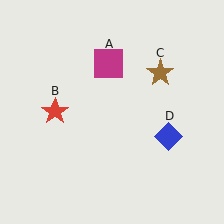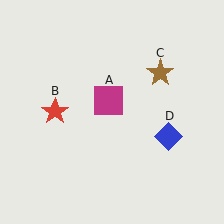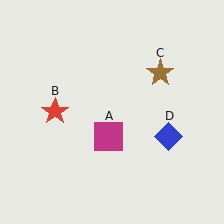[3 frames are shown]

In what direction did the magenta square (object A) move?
The magenta square (object A) moved down.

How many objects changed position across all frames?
1 object changed position: magenta square (object A).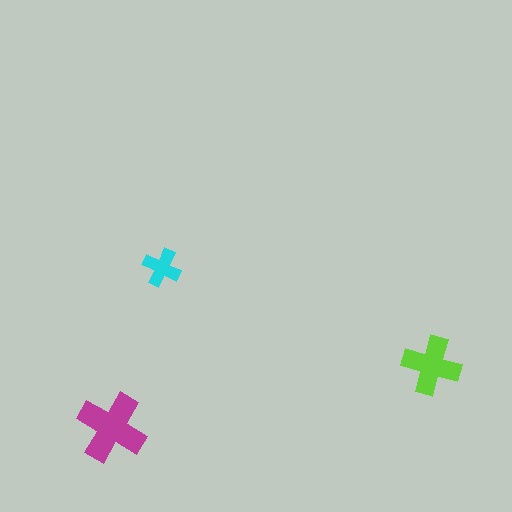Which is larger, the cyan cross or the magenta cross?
The magenta one.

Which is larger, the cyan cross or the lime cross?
The lime one.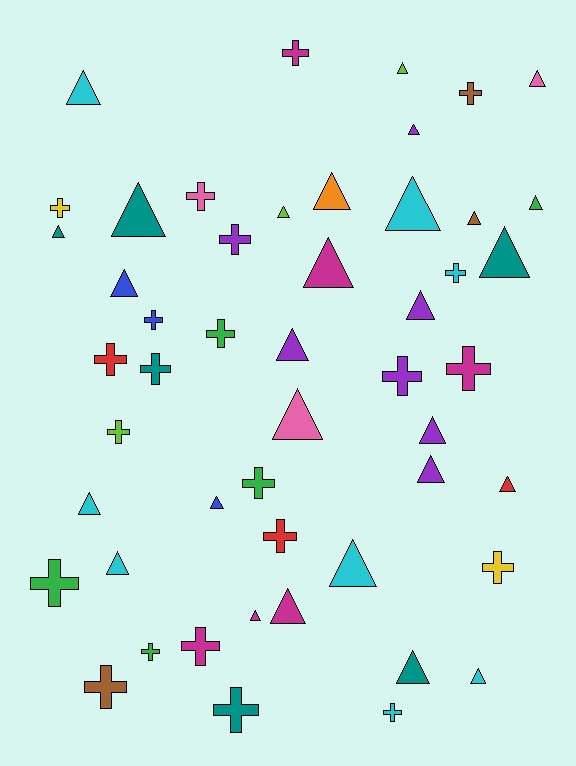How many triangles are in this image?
There are 28 triangles.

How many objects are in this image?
There are 50 objects.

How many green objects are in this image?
There are 5 green objects.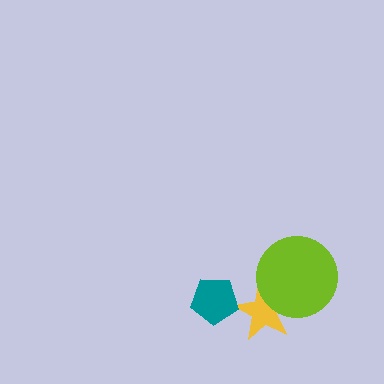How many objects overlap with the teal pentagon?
1 object overlaps with the teal pentagon.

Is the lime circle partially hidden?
No, no other shape covers it.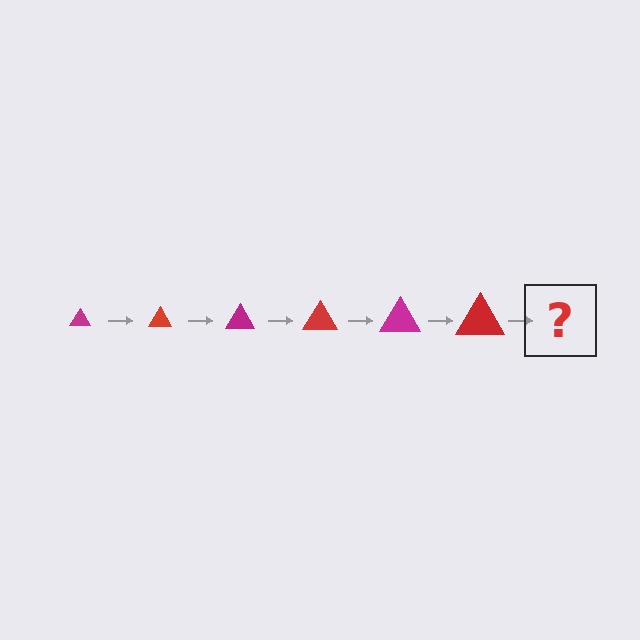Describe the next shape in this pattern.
It should be a magenta triangle, larger than the previous one.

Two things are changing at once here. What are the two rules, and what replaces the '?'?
The two rules are that the triangle grows larger each step and the color cycles through magenta and red. The '?' should be a magenta triangle, larger than the previous one.